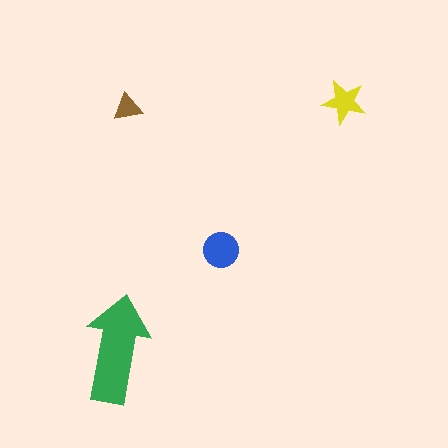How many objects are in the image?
There are 4 objects in the image.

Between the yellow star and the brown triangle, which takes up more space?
The yellow star.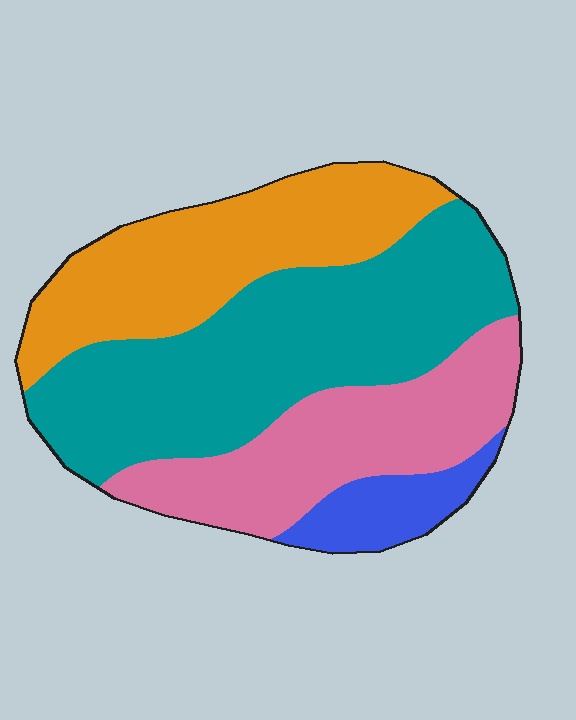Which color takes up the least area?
Blue, at roughly 10%.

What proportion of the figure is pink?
Pink takes up about one quarter (1/4) of the figure.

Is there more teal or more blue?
Teal.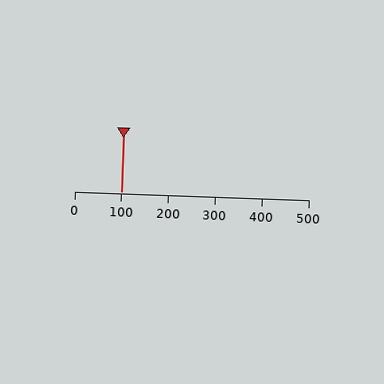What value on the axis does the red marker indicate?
The marker indicates approximately 100.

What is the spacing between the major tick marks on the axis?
The major ticks are spaced 100 apart.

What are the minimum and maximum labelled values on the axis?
The axis runs from 0 to 500.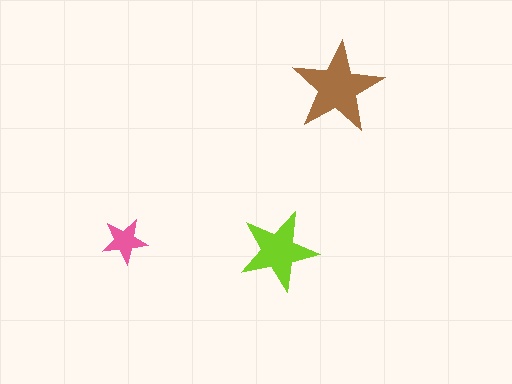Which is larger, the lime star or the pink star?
The lime one.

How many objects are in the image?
There are 3 objects in the image.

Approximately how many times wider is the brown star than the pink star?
About 2 times wider.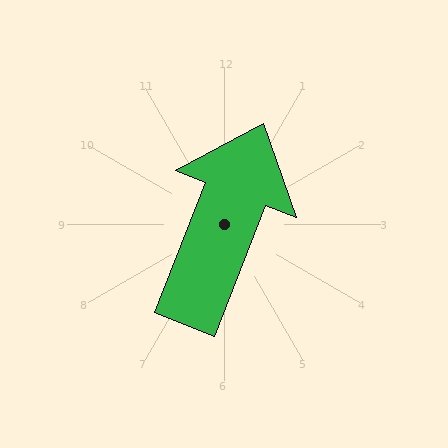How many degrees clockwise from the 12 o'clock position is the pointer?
Approximately 21 degrees.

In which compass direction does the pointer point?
North.